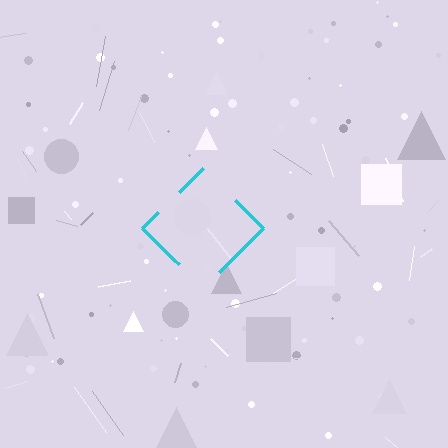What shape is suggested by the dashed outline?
The dashed outline suggests a diamond.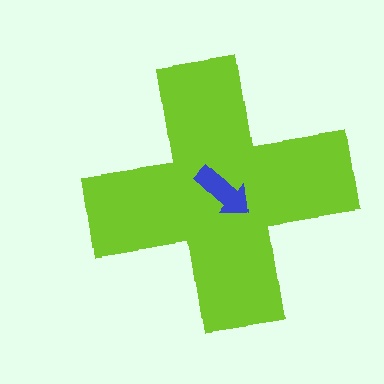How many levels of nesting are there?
2.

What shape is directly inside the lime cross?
The blue arrow.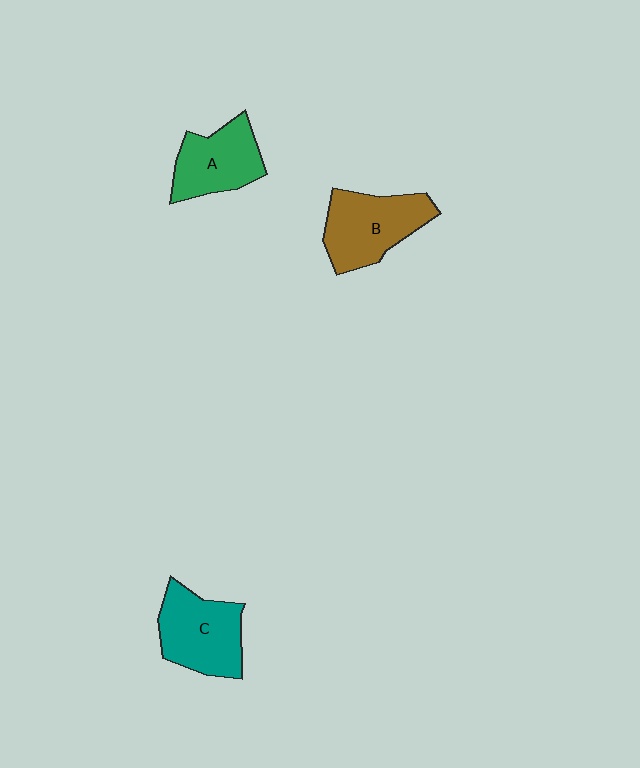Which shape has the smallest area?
Shape A (green).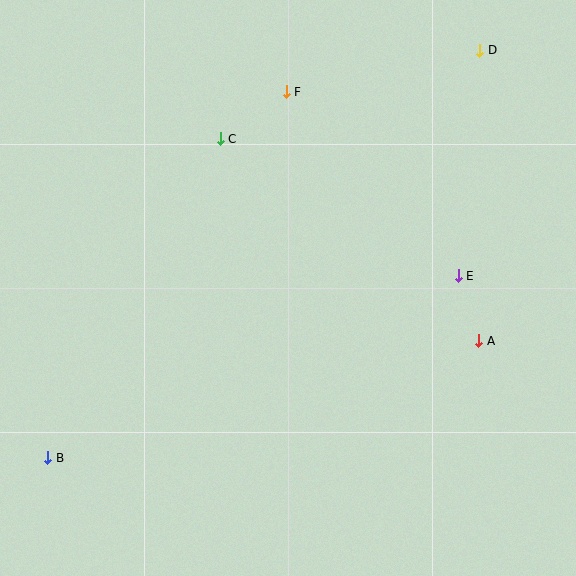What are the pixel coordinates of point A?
Point A is at (479, 341).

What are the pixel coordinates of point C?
Point C is at (220, 139).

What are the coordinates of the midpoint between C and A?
The midpoint between C and A is at (349, 240).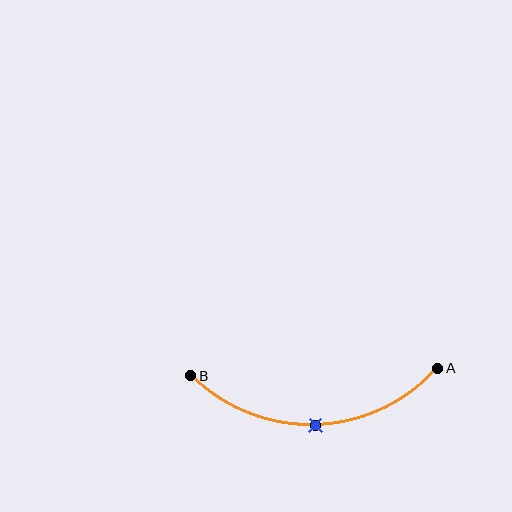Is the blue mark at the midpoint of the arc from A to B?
Yes. The blue mark lies on the arc at equal arc-length from both A and B — it is the arc midpoint.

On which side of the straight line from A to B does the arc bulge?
The arc bulges below the straight line connecting A and B.